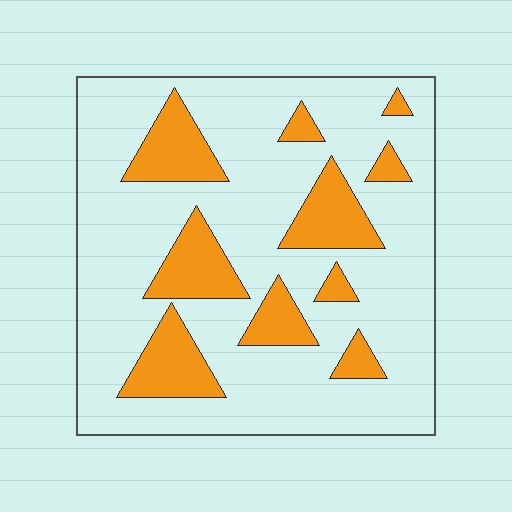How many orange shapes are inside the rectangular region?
10.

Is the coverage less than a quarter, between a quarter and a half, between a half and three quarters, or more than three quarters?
Less than a quarter.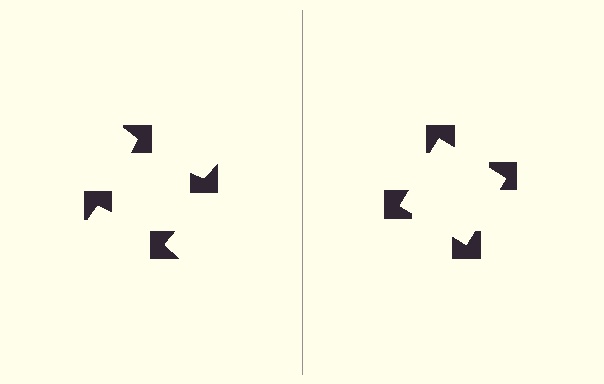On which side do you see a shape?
An illusory square appears on the right side. On the left side the wedge cuts are rotated, so no coherent shape forms.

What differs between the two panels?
The notched squares are positioned identically on both sides; only the wedge orientations differ. On the right they align to a square; on the left they are misaligned.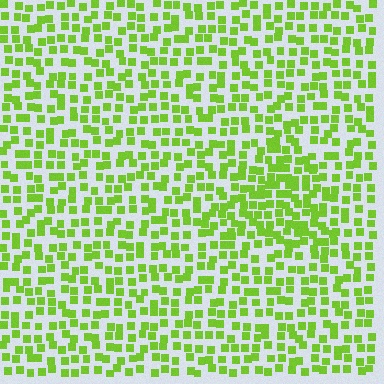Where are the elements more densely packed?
The elements are more densely packed inside the triangle boundary.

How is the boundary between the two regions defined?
The boundary is defined by a change in element density (approximately 1.6x ratio). All elements are the same color, size, and shape.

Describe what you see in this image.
The image contains small lime elements arranged at two different densities. A triangle-shaped region is visible where the elements are more densely packed than the surrounding area.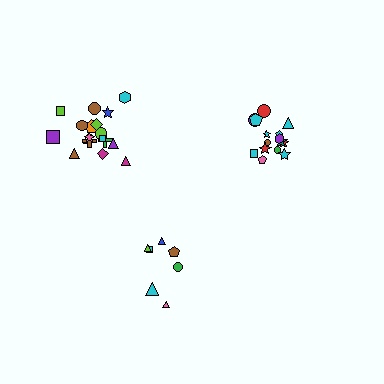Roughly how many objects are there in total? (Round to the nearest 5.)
Roughly 40 objects in total.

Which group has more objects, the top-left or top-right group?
The top-left group.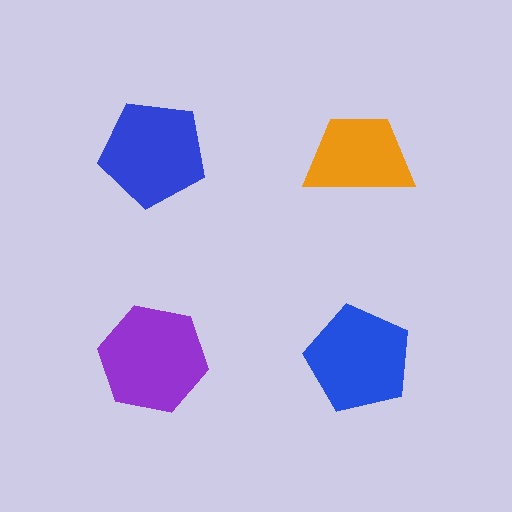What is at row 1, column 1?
A blue pentagon.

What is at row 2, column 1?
A purple hexagon.